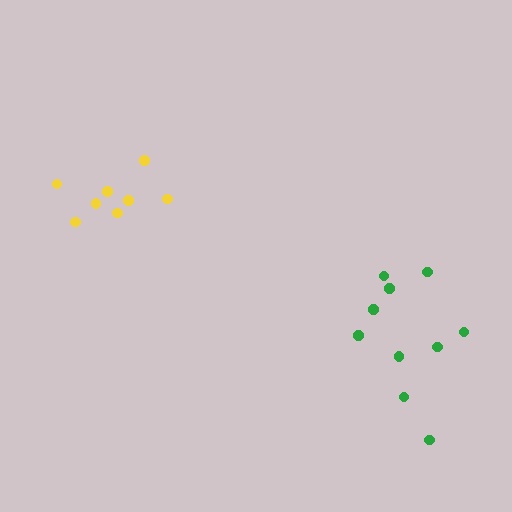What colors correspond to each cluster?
The clusters are colored: yellow, green.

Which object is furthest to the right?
The green cluster is rightmost.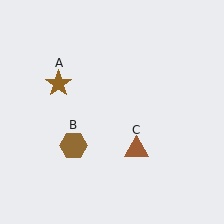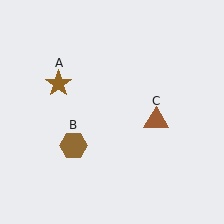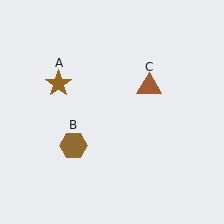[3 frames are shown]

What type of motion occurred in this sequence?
The brown triangle (object C) rotated counterclockwise around the center of the scene.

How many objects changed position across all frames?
1 object changed position: brown triangle (object C).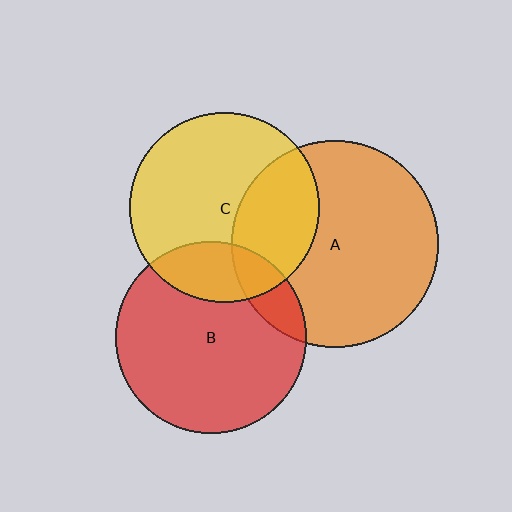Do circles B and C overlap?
Yes.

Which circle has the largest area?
Circle A (orange).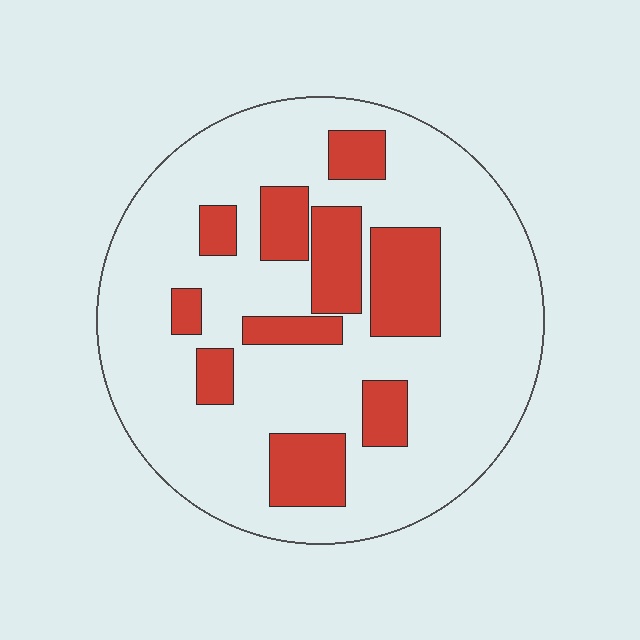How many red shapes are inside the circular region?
10.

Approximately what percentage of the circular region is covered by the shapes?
Approximately 25%.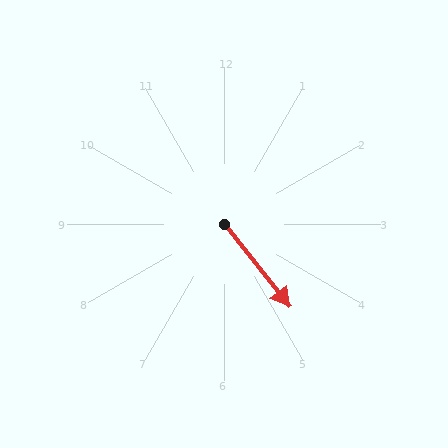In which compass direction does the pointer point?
Southeast.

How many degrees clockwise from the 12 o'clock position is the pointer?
Approximately 142 degrees.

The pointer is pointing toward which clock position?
Roughly 5 o'clock.